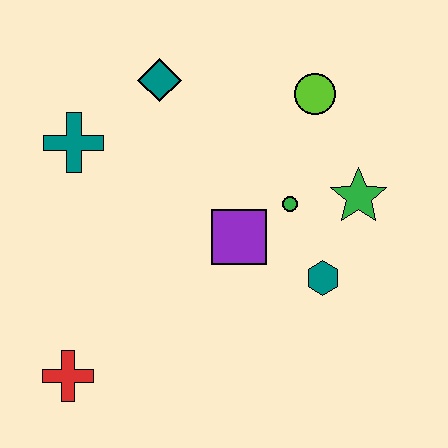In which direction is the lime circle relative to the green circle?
The lime circle is above the green circle.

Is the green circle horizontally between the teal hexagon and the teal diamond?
Yes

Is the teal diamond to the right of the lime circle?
No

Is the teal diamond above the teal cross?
Yes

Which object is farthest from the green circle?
The red cross is farthest from the green circle.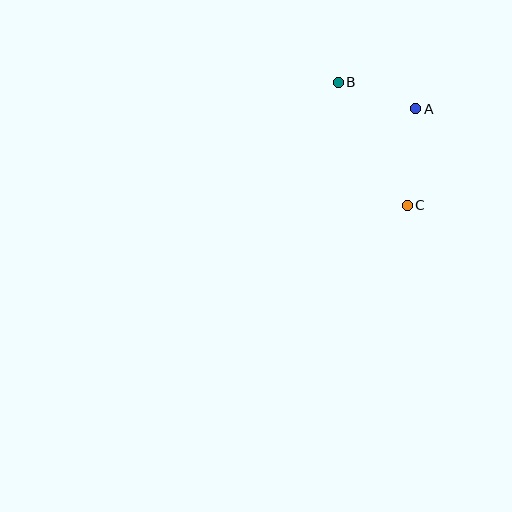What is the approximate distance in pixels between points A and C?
The distance between A and C is approximately 97 pixels.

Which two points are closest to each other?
Points A and B are closest to each other.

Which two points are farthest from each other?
Points B and C are farthest from each other.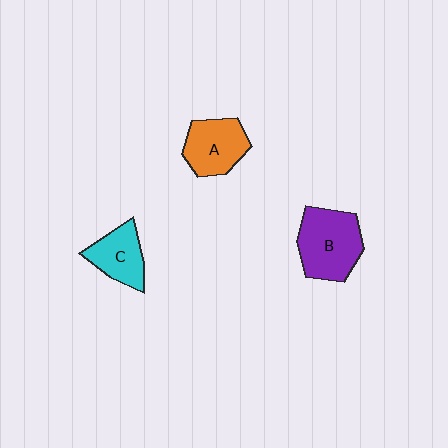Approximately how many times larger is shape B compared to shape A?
Approximately 1.3 times.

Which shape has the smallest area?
Shape C (cyan).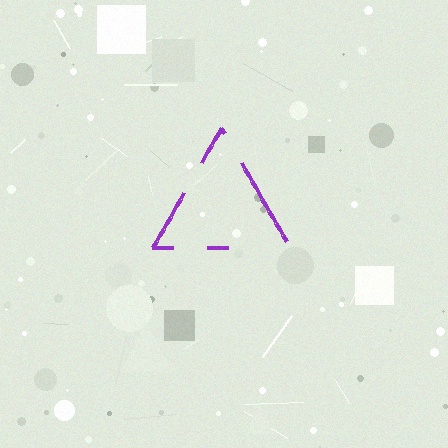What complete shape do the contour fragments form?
The contour fragments form a triangle.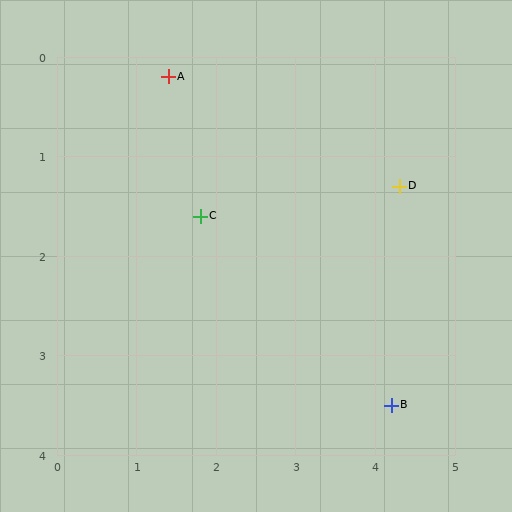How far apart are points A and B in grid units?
Points A and B are about 4.3 grid units apart.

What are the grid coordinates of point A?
Point A is at approximately (1.4, 0.2).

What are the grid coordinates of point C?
Point C is at approximately (1.8, 1.6).